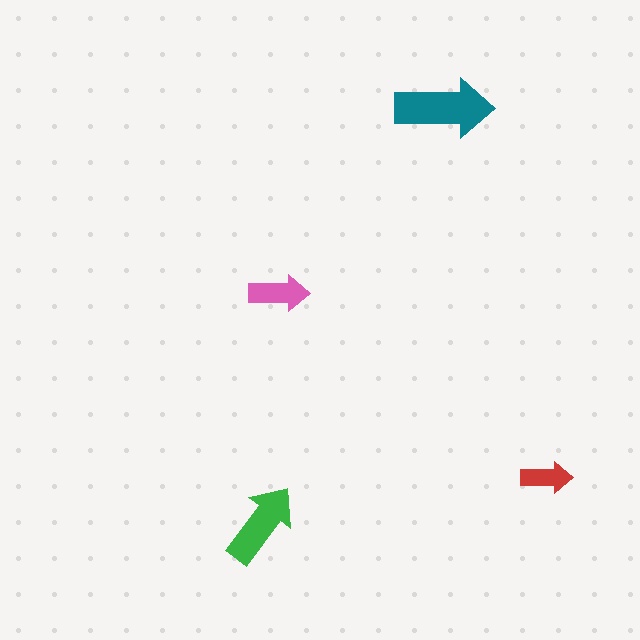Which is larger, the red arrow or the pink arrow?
The pink one.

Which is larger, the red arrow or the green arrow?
The green one.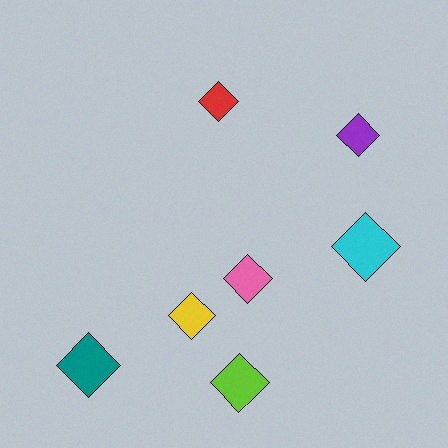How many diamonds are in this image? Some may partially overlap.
There are 7 diamonds.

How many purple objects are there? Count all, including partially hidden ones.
There is 1 purple object.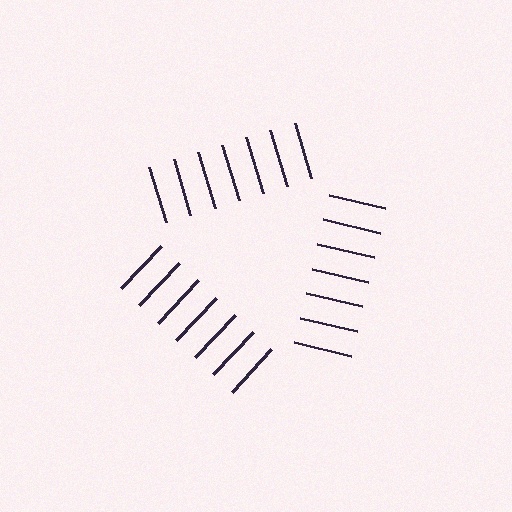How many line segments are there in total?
21 — 7 along each of the 3 edges.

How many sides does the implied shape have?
3 sides — the line-ends trace a triangle.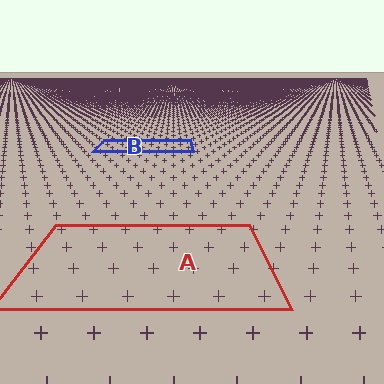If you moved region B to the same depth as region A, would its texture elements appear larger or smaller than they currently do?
They would appear larger. At a closer depth, the same texture elements are projected at a bigger on-screen size.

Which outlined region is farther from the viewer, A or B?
Region B is farther from the viewer — the texture elements inside it appear smaller and more densely packed.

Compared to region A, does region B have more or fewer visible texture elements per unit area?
Region B has more texture elements per unit area — they are packed more densely because it is farther away.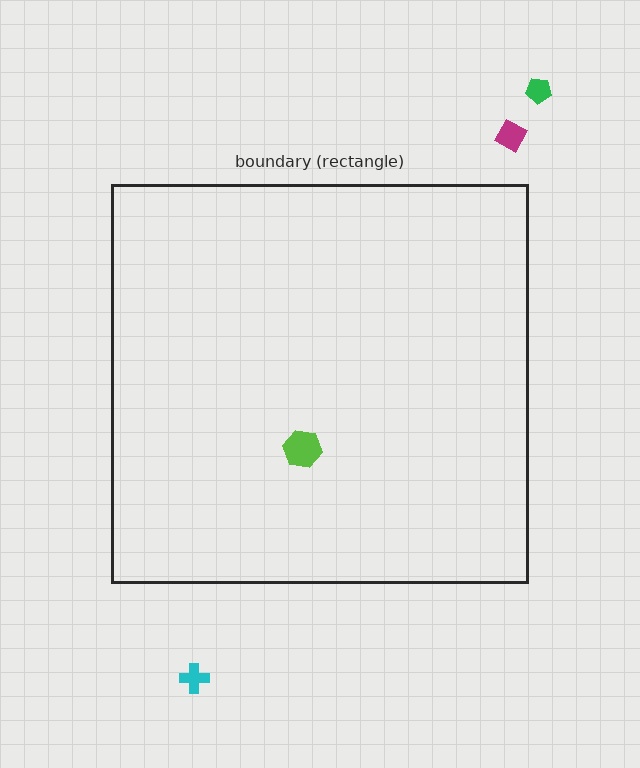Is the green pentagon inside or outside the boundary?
Outside.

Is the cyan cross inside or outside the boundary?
Outside.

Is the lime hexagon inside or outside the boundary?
Inside.